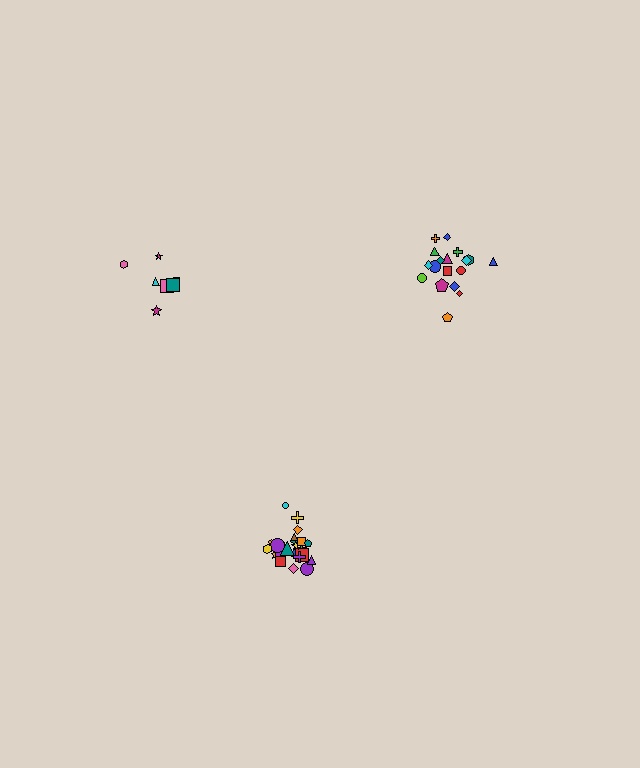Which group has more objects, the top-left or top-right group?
The top-right group.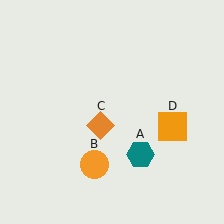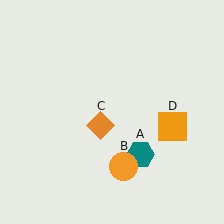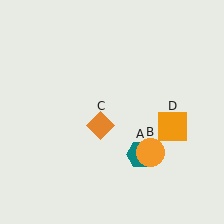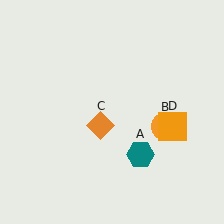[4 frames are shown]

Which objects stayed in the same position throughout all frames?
Teal hexagon (object A) and orange diamond (object C) and orange square (object D) remained stationary.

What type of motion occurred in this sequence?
The orange circle (object B) rotated counterclockwise around the center of the scene.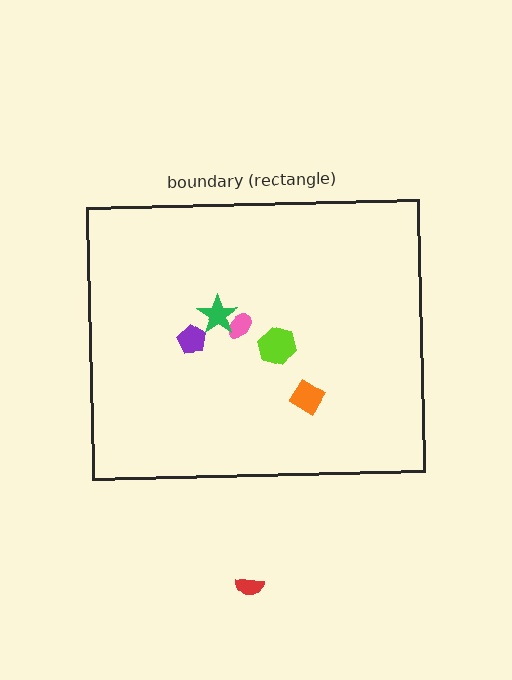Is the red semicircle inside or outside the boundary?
Outside.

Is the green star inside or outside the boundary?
Inside.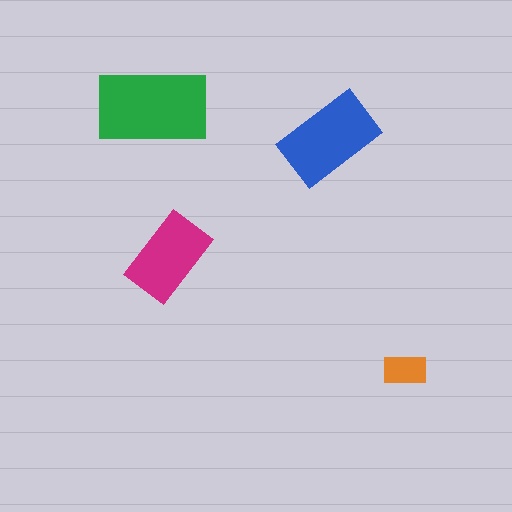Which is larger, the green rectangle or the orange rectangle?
The green one.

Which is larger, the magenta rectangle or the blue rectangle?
The blue one.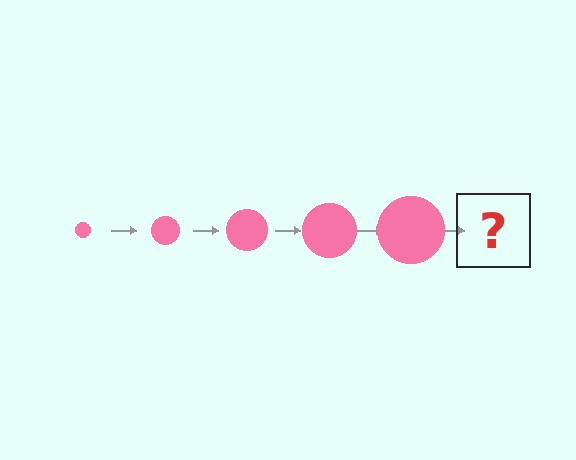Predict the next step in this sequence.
The next step is a pink circle, larger than the previous one.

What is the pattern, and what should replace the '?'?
The pattern is that the circle gets progressively larger each step. The '?' should be a pink circle, larger than the previous one.